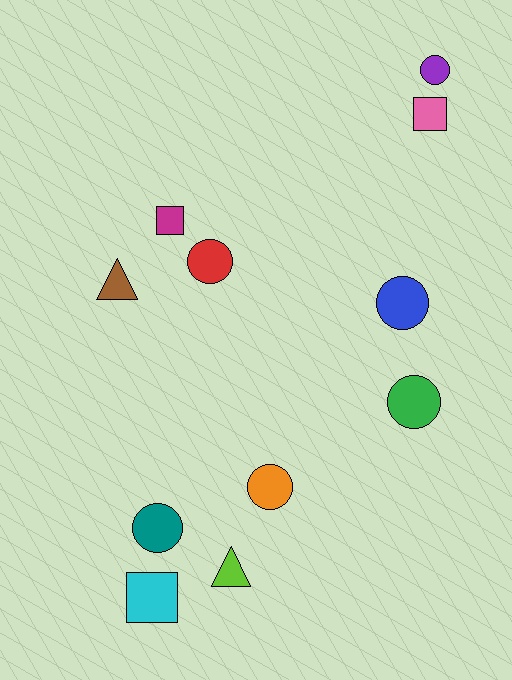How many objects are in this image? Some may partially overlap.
There are 11 objects.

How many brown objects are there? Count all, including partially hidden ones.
There is 1 brown object.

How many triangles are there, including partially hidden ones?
There are 2 triangles.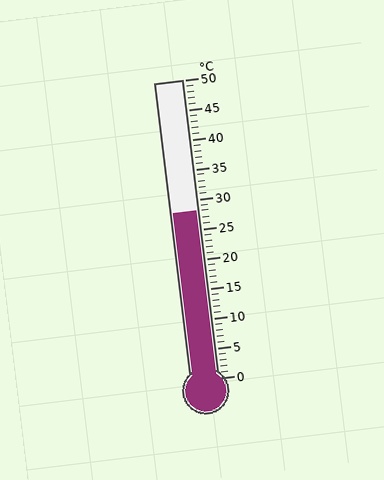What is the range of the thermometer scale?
The thermometer scale ranges from 0°C to 50°C.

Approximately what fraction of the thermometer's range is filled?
The thermometer is filled to approximately 55% of its range.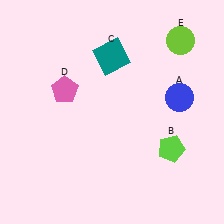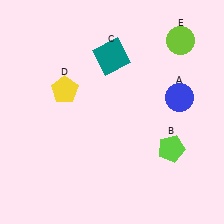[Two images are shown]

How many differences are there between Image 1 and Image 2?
There is 1 difference between the two images.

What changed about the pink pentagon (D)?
In Image 1, D is pink. In Image 2, it changed to yellow.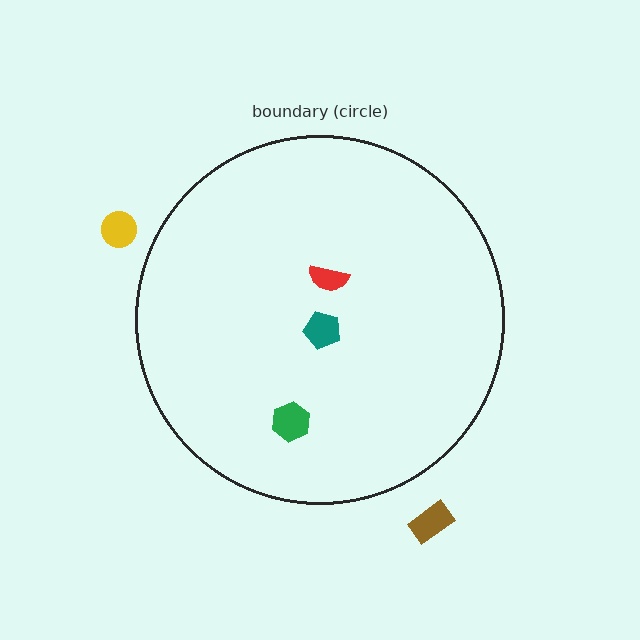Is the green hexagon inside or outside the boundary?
Inside.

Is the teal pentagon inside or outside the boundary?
Inside.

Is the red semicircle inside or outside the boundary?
Inside.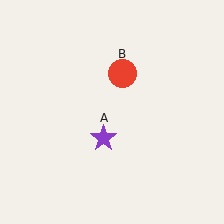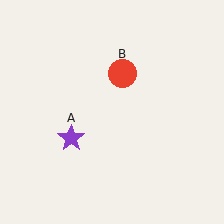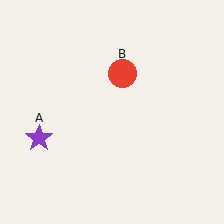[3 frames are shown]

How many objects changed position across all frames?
1 object changed position: purple star (object A).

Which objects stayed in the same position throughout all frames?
Red circle (object B) remained stationary.